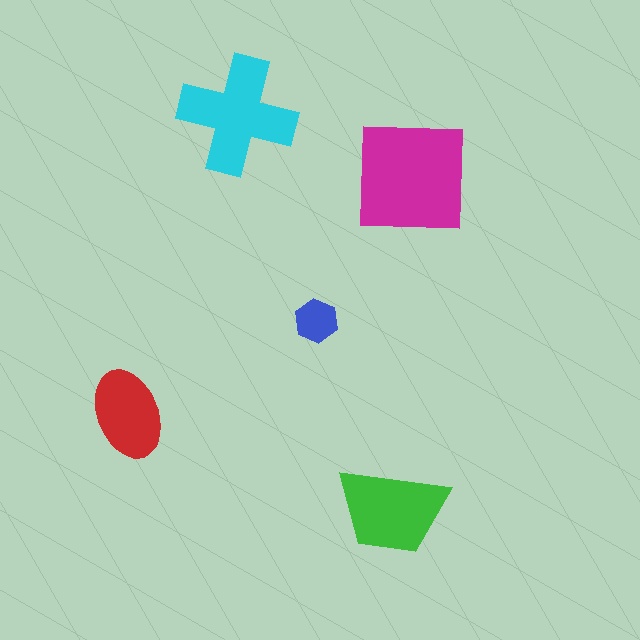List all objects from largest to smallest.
The magenta square, the cyan cross, the green trapezoid, the red ellipse, the blue hexagon.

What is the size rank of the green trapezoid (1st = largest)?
3rd.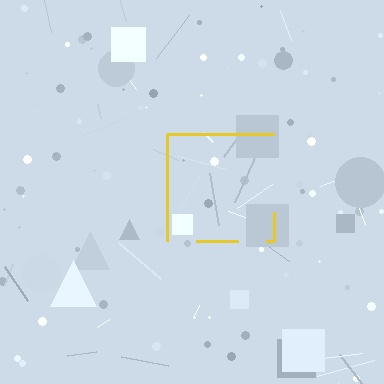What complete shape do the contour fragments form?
The contour fragments form a square.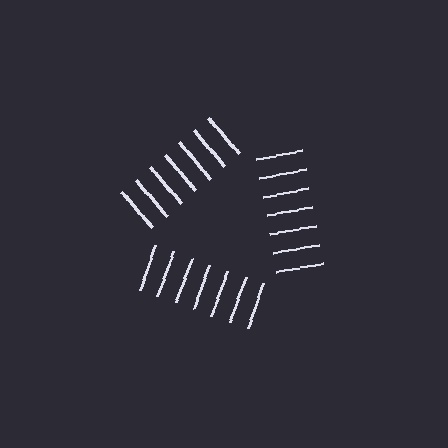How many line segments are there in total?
21 — 7 along each of the 3 edges.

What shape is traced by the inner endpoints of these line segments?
An illusory triangle — the line segments terminate on its edges but no continuous stroke is drawn.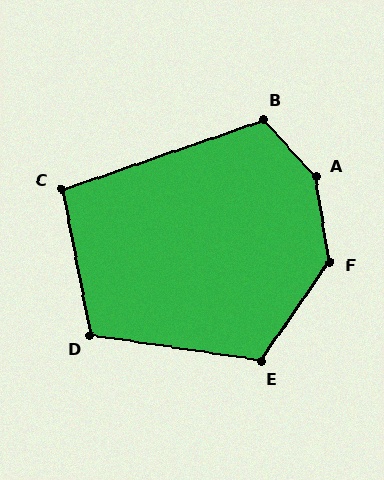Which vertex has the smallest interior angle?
C, at approximately 98 degrees.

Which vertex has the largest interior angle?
A, at approximately 146 degrees.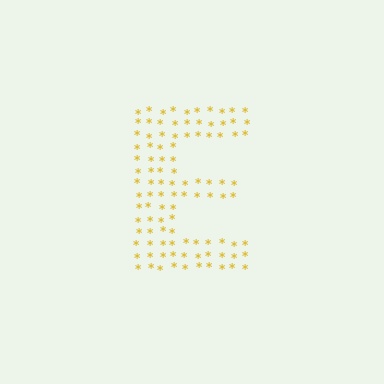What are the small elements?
The small elements are asterisks.